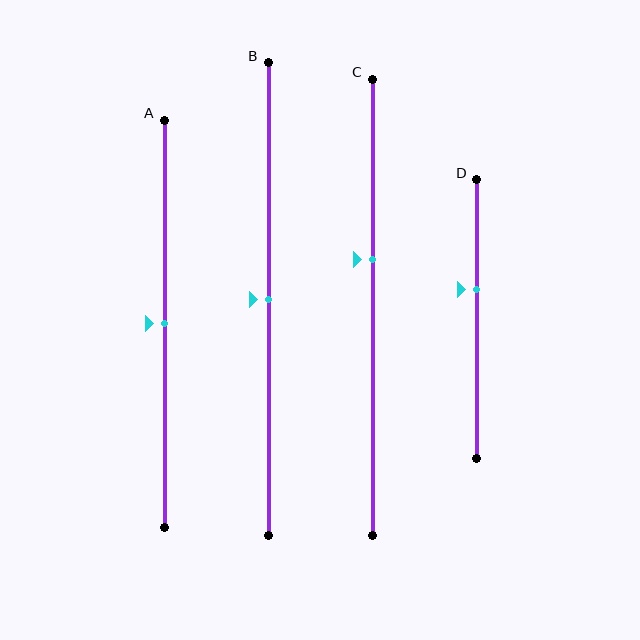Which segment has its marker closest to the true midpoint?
Segment A has its marker closest to the true midpoint.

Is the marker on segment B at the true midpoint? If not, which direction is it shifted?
Yes, the marker on segment B is at the true midpoint.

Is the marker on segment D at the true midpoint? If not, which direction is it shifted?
No, the marker on segment D is shifted upward by about 11% of the segment length.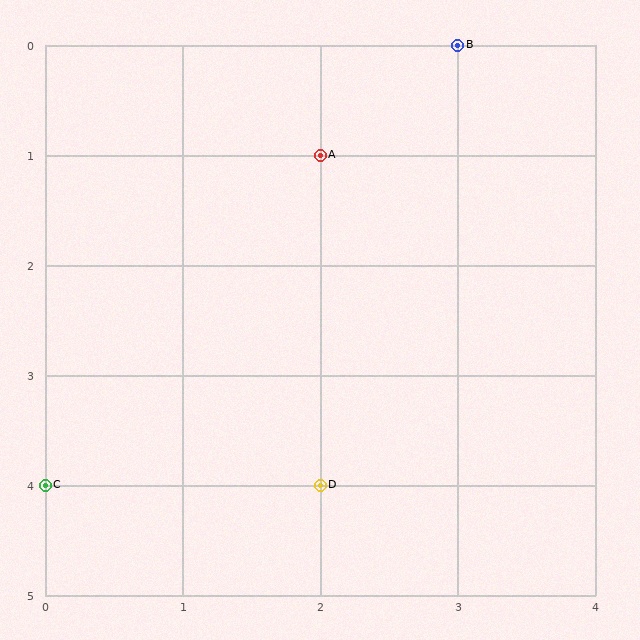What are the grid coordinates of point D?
Point D is at grid coordinates (2, 4).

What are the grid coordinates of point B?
Point B is at grid coordinates (3, 0).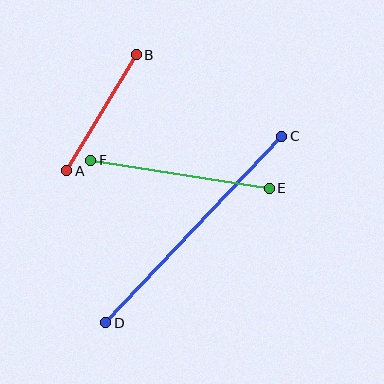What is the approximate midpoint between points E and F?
The midpoint is at approximately (180, 174) pixels.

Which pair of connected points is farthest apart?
Points C and D are farthest apart.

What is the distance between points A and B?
The distance is approximately 135 pixels.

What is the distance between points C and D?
The distance is approximately 257 pixels.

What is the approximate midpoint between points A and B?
The midpoint is at approximately (101, 113) pixels.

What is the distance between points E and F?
The distance is approximately 181 pixels.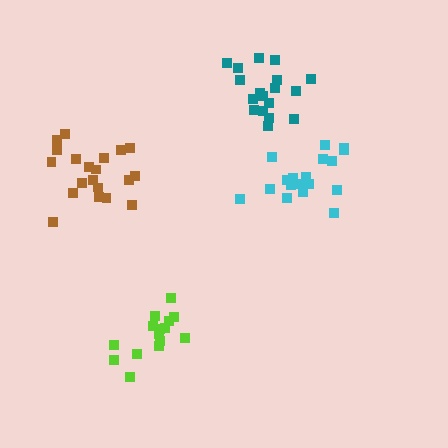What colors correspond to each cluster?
The clusters are colored: teal, brown, lime, cyan.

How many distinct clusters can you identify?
There are 4 distinct clusters.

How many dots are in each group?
Group 1: 18 dots, Group 2: 20 dots, Group 3: 15 dots, Group 4: 18 dots (71 total).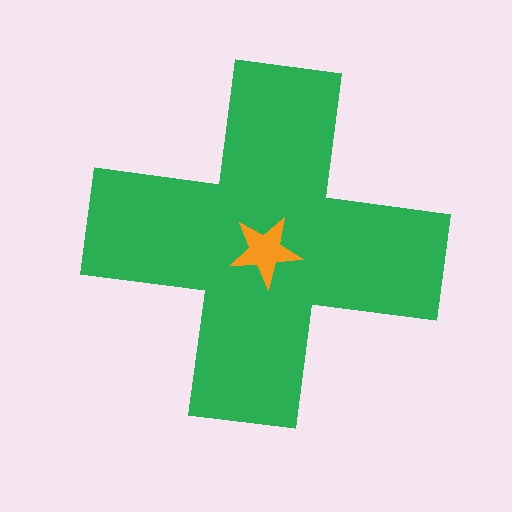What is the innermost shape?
The orange star.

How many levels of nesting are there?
2.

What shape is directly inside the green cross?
The orange star.